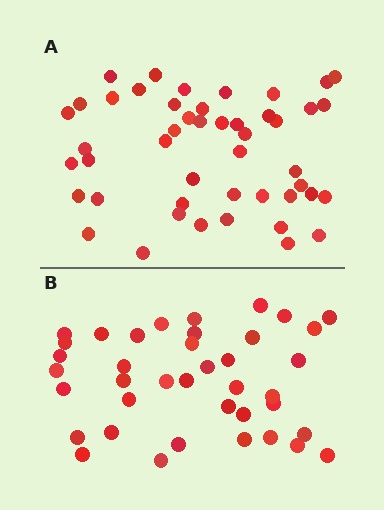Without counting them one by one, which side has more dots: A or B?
Region A (the top region) has more dots.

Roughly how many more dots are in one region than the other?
Region A has roughly 8 or so more dots than region B.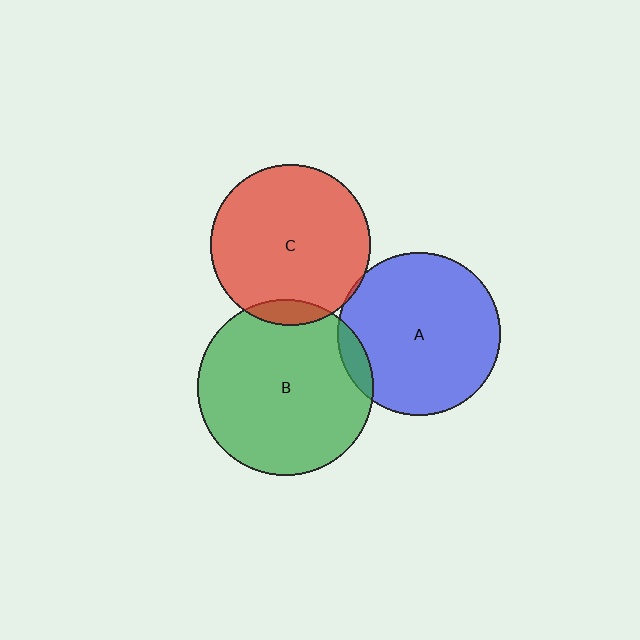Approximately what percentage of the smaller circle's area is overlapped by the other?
Approximately 10%.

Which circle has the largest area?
Circle B (green).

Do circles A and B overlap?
Yes.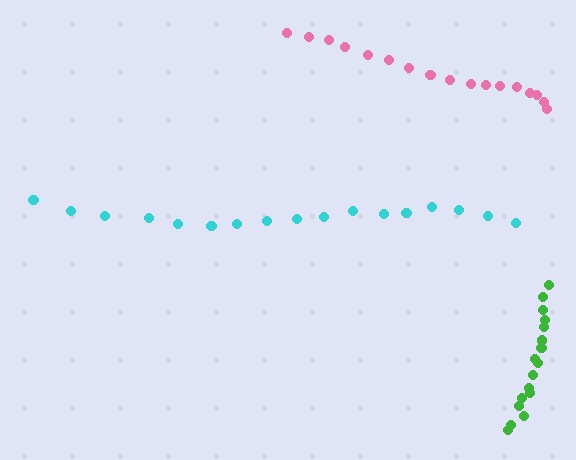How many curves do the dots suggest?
There are 3 distinct paths.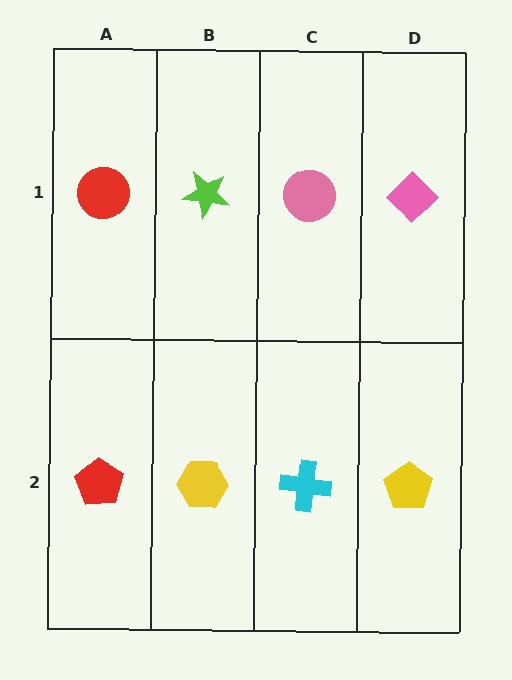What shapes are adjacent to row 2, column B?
A lime star (row 1, column B), a red pentagon (row 2, column A), a cyan cross (row 2, column C).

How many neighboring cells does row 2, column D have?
2.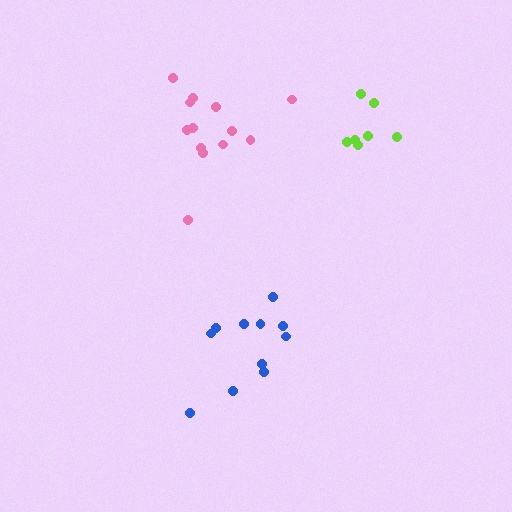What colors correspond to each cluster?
The clusters are colored: blue, pink, lime.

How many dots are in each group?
Group 1: 11 dots, Group 2: 13 dots, Group 3: 7 dots (31 total).